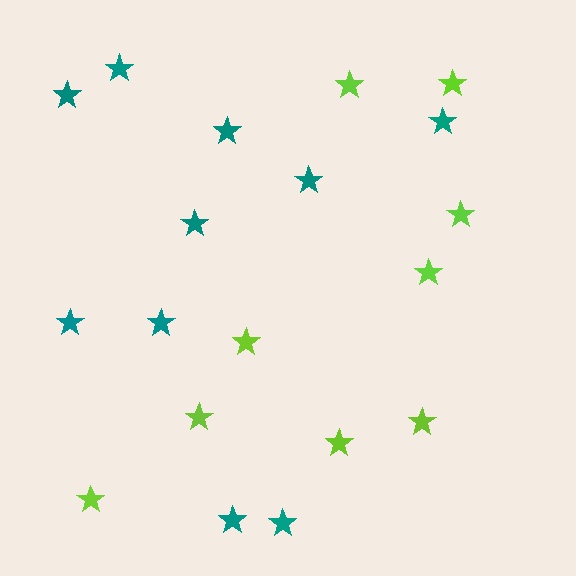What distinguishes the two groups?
There are 2 groups: one group of teal stars (10) and one group of lime stars (9).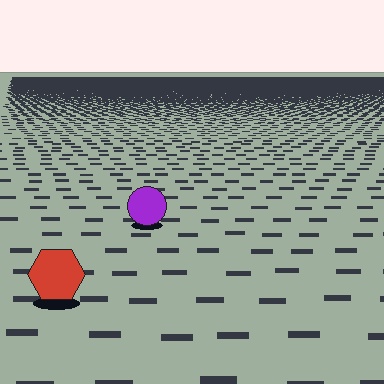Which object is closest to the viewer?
The red hexagon is closest. The texture marks near it are larger and more spread out.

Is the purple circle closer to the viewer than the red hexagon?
No. The red hexagon is closer — you can tell from the texture gradient: the ground texture is coarser near it.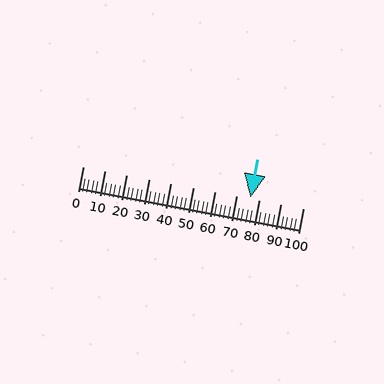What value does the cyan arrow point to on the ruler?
The cyan arrow points to approximately 76.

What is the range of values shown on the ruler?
The ruler shows values from 0 to 100.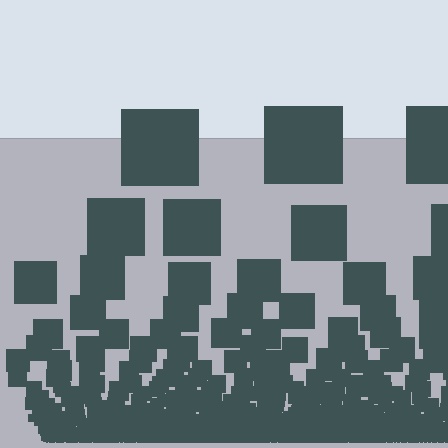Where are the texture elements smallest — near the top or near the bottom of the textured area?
Near the bottom.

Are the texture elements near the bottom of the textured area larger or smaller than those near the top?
Smaller. The gradient is inverted — elements near the bottom are smaller and denser.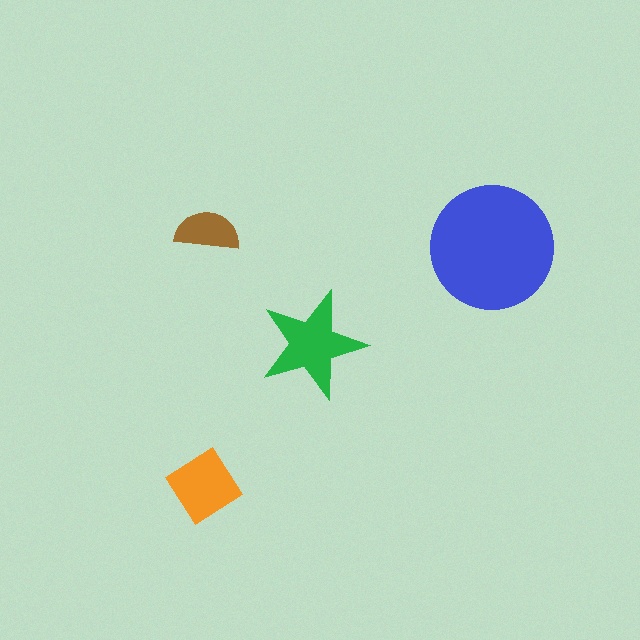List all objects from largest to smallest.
The blue circle, the green star, the orange diamond, the brown semicircle.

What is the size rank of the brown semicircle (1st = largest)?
4th.